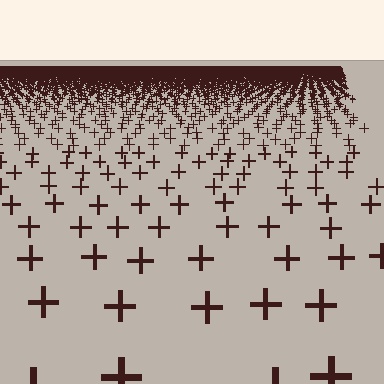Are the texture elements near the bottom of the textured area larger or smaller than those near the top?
Larger. Near the bottom, elements are closer to the viewer and appear at a bigger on-screen size.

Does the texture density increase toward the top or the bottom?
Density increases toward the top.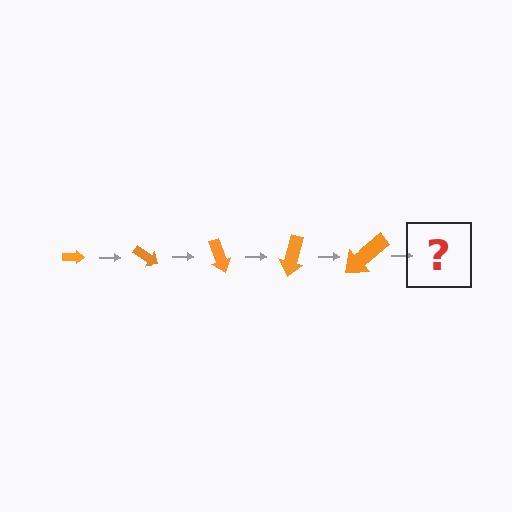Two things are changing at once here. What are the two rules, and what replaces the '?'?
The two rules are that the arrow grows larger each step and it rotates 35 degrees each step. The '?' should be an arrow, larger than the previous one and rotated 175 degrees from the start.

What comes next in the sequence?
The next element should be an arrow, larger than the previous one and rotated 175 degrees from the start.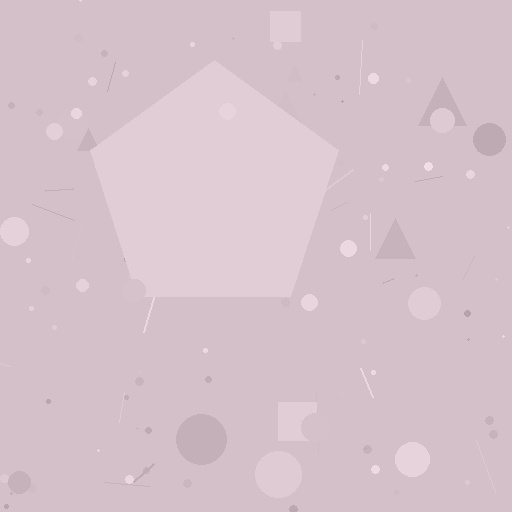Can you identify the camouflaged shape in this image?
The camouflaged shape is a pentagon.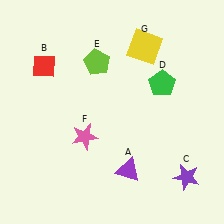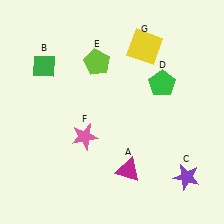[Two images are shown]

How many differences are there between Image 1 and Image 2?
There are 2 differences between the two images.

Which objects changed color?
A changed from purple to magenta. B changed from red to green.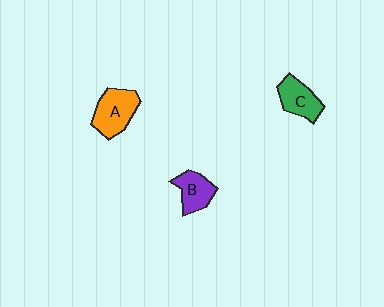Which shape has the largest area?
Shape A (orange).